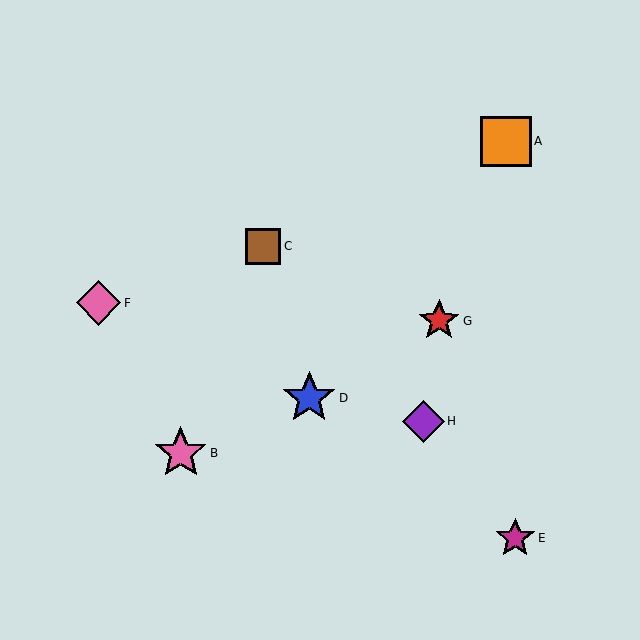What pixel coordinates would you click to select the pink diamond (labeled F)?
Click at (99, 303) to select the pink diamond F.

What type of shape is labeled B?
Shape B is a pink star.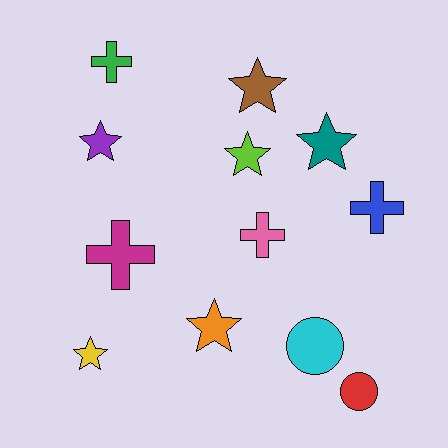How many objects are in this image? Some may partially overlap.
There are 12 objects.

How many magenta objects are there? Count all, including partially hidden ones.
There is 1 magenta object.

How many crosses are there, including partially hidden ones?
There are 4 crosses.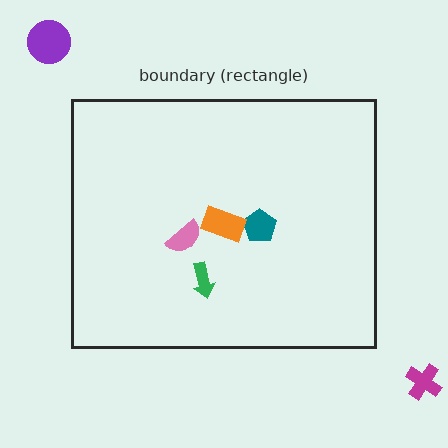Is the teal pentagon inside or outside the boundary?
Inside.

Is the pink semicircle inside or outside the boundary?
Inside.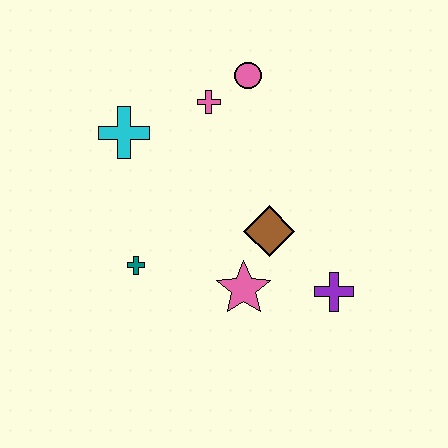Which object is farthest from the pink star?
The pink circle is farthest from the pink star.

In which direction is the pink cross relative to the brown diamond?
The pink cross is above the brown diamond.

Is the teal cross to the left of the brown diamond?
Yes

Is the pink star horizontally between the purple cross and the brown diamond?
No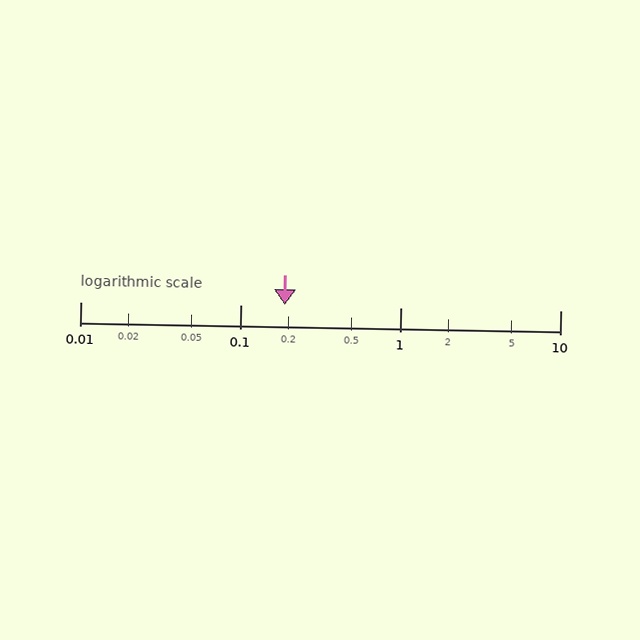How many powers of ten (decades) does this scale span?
The scale spans 3 decades, from 0.01 to 10.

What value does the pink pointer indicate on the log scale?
The pointer indicates approximately 0.19.